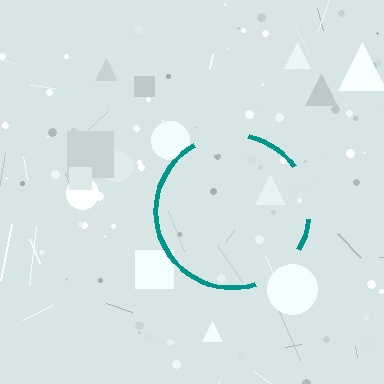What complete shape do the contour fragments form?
The contour fragments form a circle.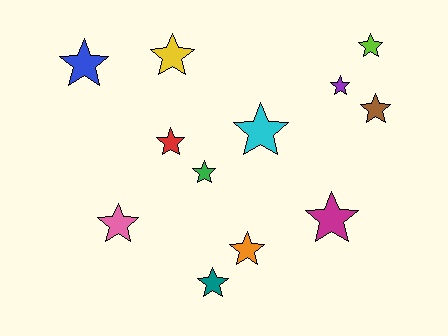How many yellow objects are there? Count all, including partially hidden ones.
There is 1 yellow object.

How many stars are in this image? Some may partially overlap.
There are 12 stars.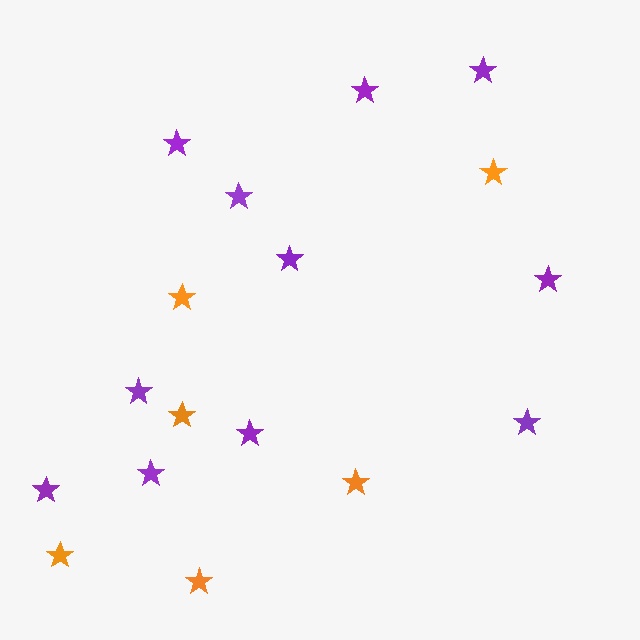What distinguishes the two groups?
There are 2 groups: one group of orange stars (6) and one group of purple stars (11).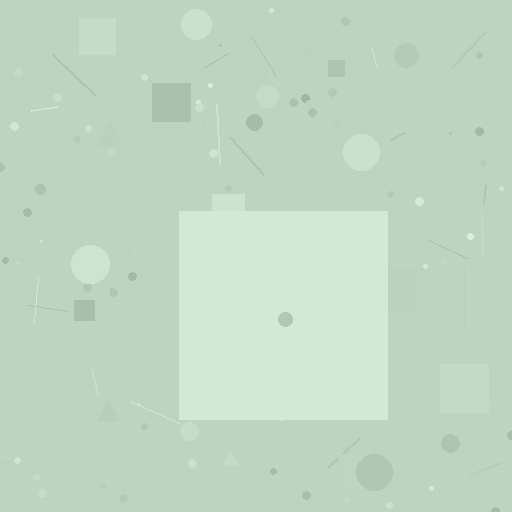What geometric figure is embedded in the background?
A square is embedded in the background.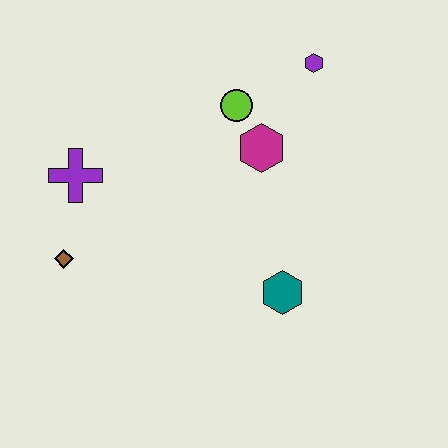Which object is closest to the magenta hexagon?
The lime circle is closest to the magenta hexagon.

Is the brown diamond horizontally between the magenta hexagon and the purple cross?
No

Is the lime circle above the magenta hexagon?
Yes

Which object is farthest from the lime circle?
The brown diamond is farthest from the lime circle.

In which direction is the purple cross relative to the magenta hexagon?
The purple cross is to the left of the magenta hexagon.